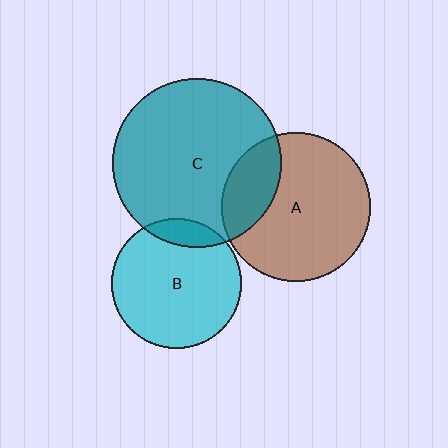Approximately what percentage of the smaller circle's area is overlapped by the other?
Approximately 25%.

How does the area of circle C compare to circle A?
Approximately 1.3 times.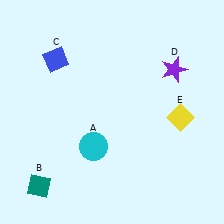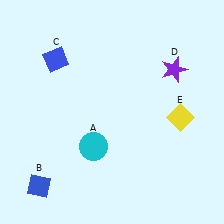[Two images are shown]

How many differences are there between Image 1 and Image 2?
There is 1 difference between the two images.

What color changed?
The diamond (B) changed from teal in Image 1 to blue in Image 2.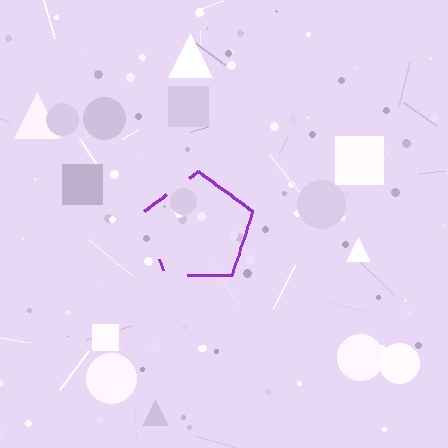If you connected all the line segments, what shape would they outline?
They would outline a pentagon.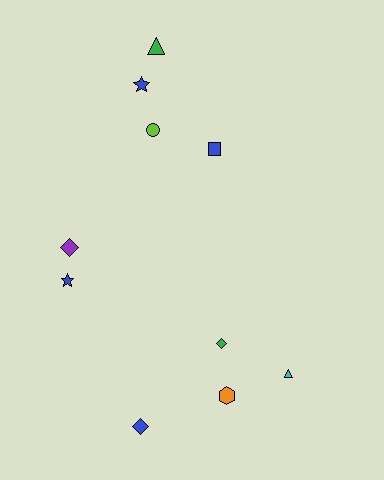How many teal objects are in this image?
There are no teal objects.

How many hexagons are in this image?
There is 1 hexagon.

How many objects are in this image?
There are 10 objects.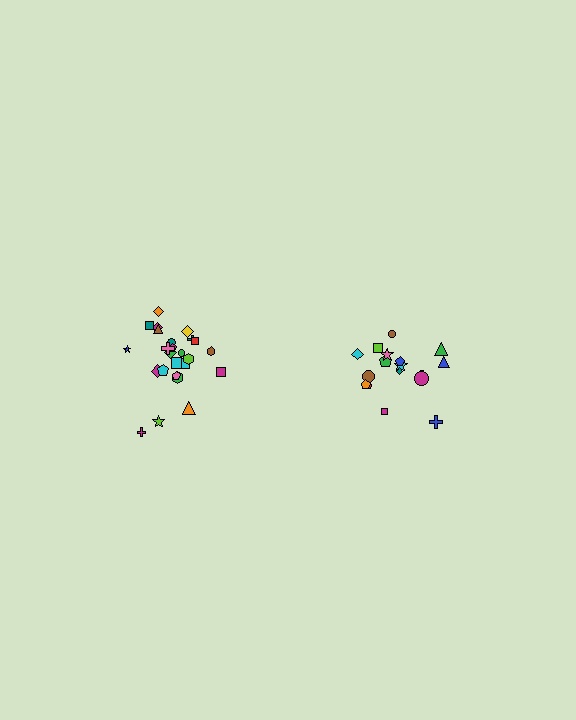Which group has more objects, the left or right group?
The left group.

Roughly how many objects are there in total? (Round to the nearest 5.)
Roughly 45 objects in total.